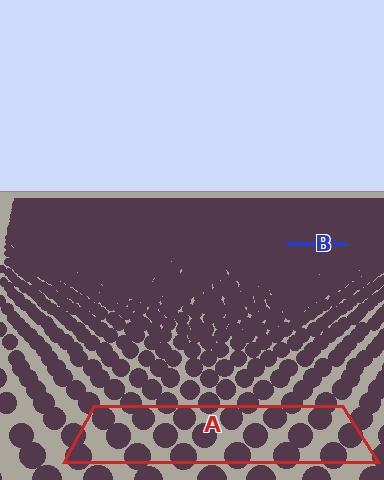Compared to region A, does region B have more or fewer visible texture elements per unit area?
Region B has more texture elements per unit area — they are packed more densely because it is farther away.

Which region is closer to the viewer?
Region A is closer. The texture elements there are larger and more spread out.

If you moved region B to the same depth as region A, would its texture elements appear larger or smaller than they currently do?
They would appear larger. At a closer depth, the same texture elements are projected at a bigger on-screen size.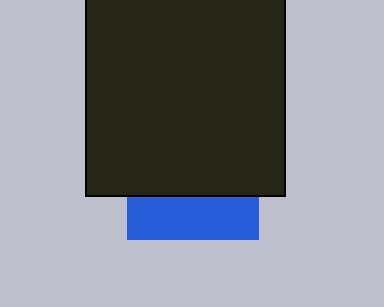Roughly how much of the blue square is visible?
A small part of it is visible (roughly 32%).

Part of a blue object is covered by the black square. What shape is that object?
It is a square.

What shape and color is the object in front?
The object in front is a black square.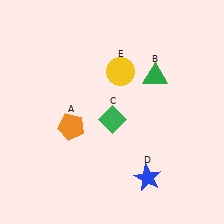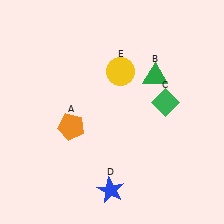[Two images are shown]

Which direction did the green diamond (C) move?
The green diamond (C) moved right.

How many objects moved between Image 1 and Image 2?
2 objects moved between the two images.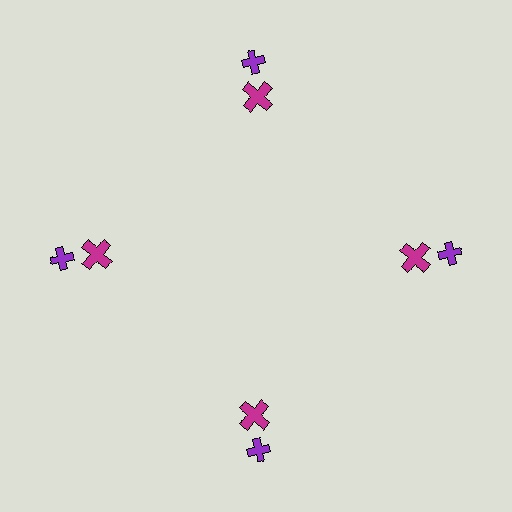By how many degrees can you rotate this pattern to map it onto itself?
The pattern maps onto itself every 90 degrees of rotation.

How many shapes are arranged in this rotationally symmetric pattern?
There are 8 shapes, arranged in 4 groups of 2.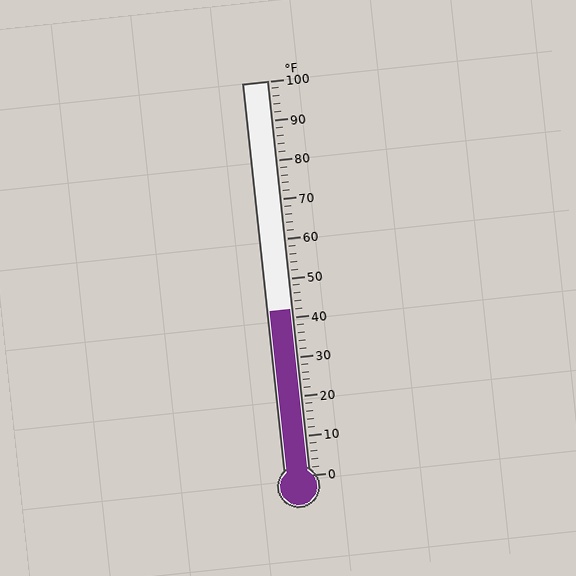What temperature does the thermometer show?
The thermometer shows approximately 42°F.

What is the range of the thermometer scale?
The thermometer scale ranges from 0°F to 100°F.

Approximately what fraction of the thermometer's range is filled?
The thermometer is filled to approximately 40% of its range.